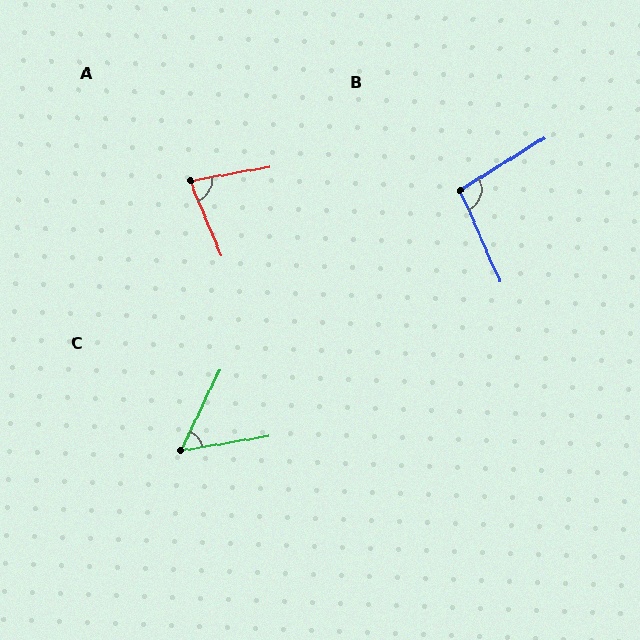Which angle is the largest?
B, at approximately 98 degrees.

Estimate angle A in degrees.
Approximately 77 degrees.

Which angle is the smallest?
C, at approximately 55 degrees.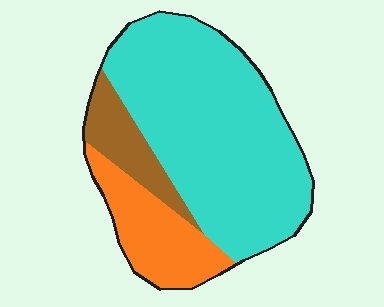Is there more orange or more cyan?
Cyan.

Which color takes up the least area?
Brown, at roughly 10%.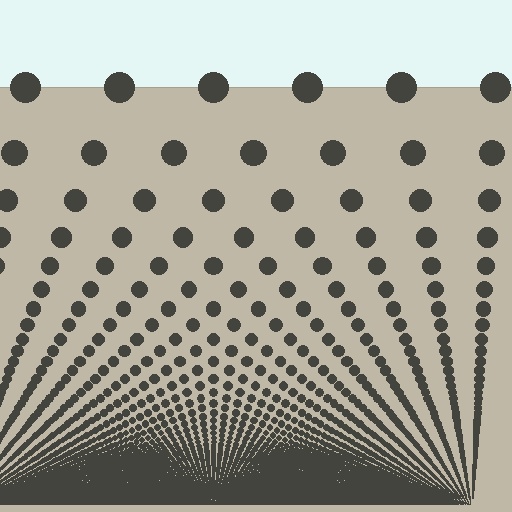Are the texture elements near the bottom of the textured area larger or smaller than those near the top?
Smaller. The gradient is inverted — elements near the bottom are smaller and denser.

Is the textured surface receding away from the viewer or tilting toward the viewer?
The surface appears to tilt toward the viewer. Texture elements get larger and sparser toward the top.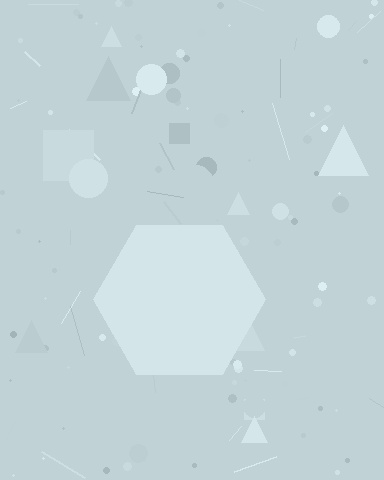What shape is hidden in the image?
A hexagon is hidden in the image.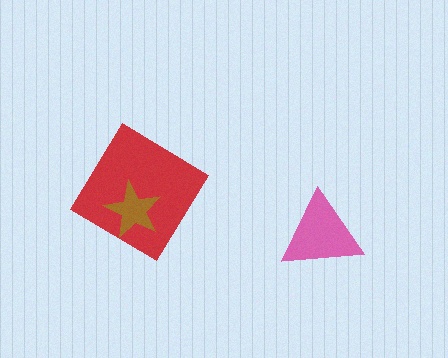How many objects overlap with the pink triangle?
0 objects overlap with the pink triangle.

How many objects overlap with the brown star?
1 object overlaps with the brown star.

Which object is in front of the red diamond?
The brown star is in front of the red diamond.